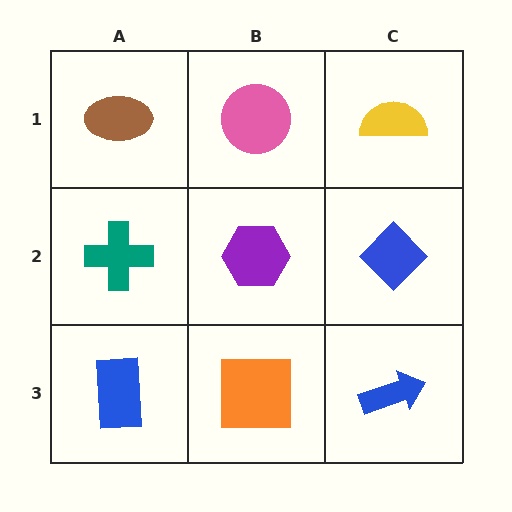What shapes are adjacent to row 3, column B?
A purple hexagon (row 2, column B), a blue rectangle (row 3, column A), a blue arrow (row 3, column C).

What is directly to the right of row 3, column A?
An orange square.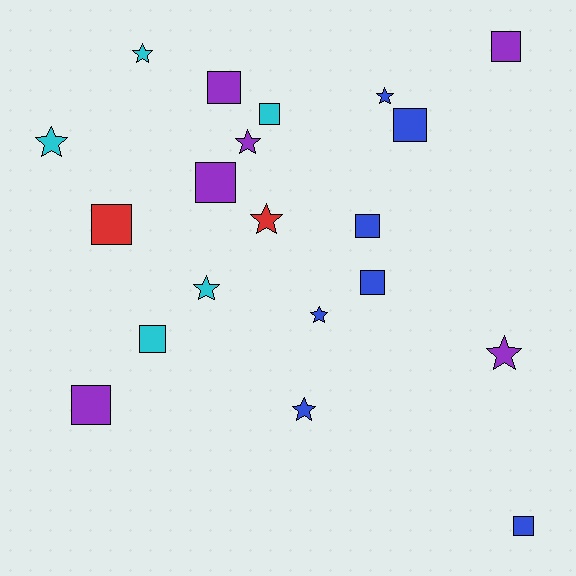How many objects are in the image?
There are 20 objects.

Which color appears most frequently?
Blue, with 7 objects.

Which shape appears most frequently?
Square, with 11 objects.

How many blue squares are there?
There are 4 blue squares.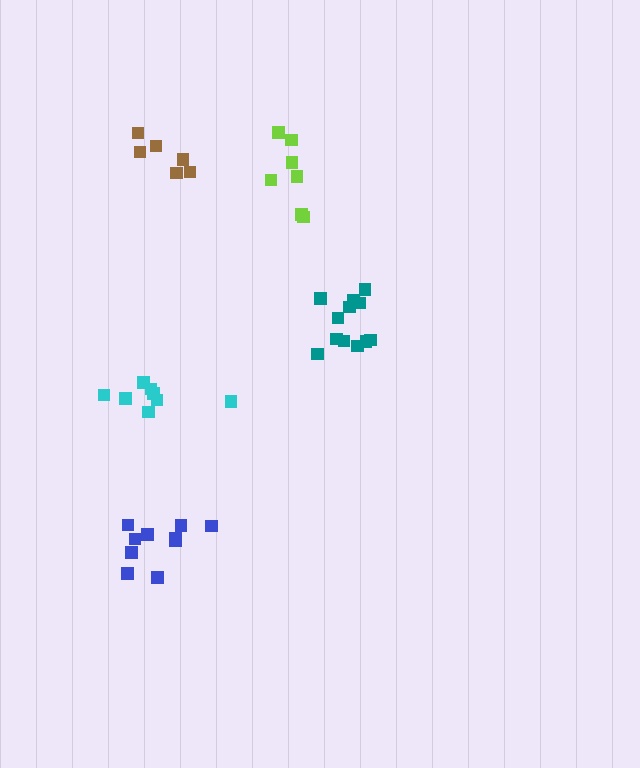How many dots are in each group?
Group 1: 12 dots, Group 2: 8 dots, Group 3: 6 dots, Group 4: 7 dots, Group 5: 10 dots (43 total).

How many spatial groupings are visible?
There are 5 spatial groupings.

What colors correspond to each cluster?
The clusters are colored: teal, cyan, brown, lime, blue.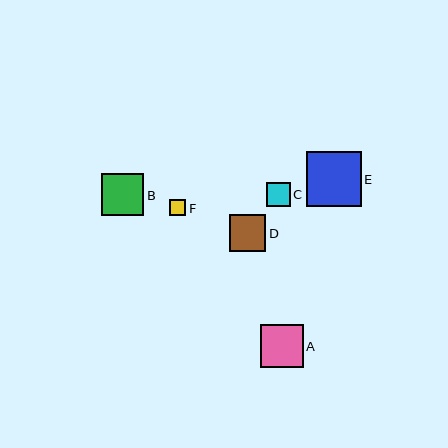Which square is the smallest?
Square F is the smallest with a size of approximately 16 pixels.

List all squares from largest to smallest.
From largest to smallest: E, A, B, D, C, F.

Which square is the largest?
Square E is the largest with a size of approximately 55 pixels.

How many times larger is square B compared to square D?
Square B is approximately 1.2 times the size of square D.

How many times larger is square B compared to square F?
Square B is approximately 2.7 times the size of square F.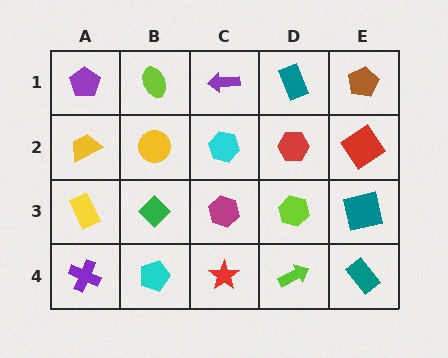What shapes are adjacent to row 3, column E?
A red diamond (row 2, column E), a teal rectangle (row 4, column E), a lime hexagon (row 3, column D).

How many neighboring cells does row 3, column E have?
3.